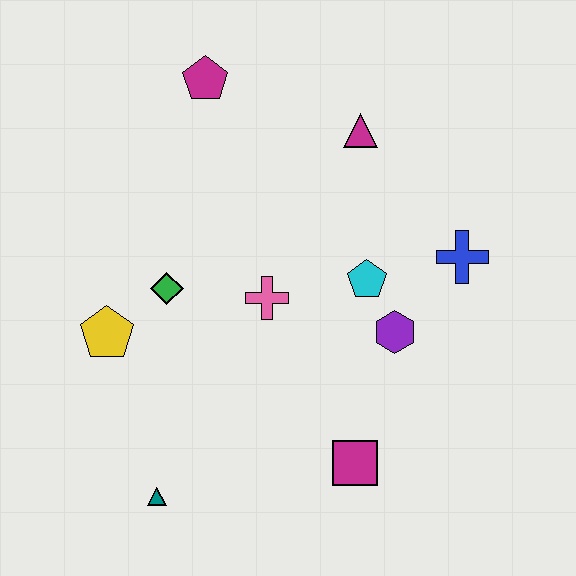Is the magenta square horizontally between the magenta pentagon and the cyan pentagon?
Yes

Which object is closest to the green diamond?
The yellow pentagon is closest to the green diamond.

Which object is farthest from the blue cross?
The teal triangle is farthest from the blue cross.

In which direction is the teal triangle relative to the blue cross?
The teal triangle is to the left of the blue cross.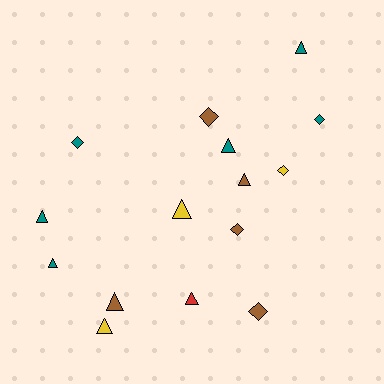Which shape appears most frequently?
Triangle, with 9 objects.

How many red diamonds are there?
There are no red diamonds.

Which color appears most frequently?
Teal, with 6 objects.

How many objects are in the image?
There are 15 objects.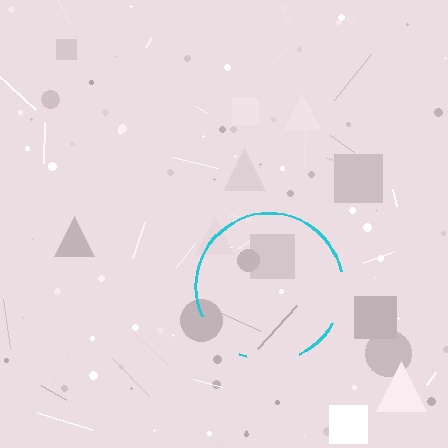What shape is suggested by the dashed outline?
The dashed outline suggests a circle.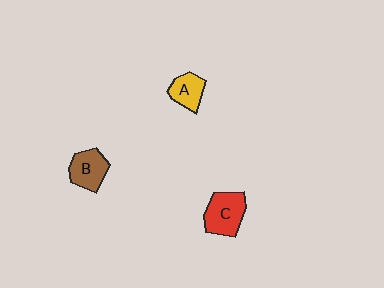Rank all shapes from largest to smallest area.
From largest to smallest: C (red), B (brown), A (yellow).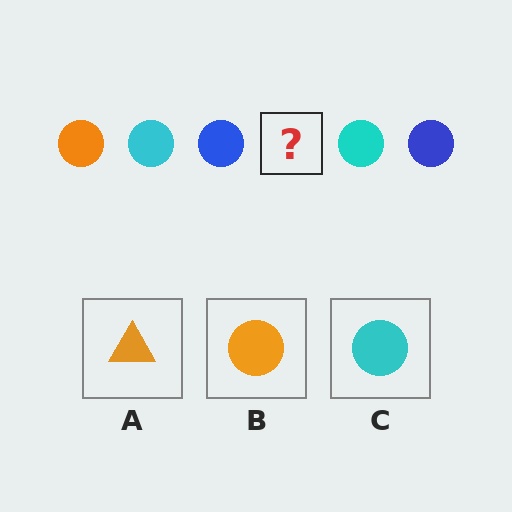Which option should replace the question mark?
Option B.